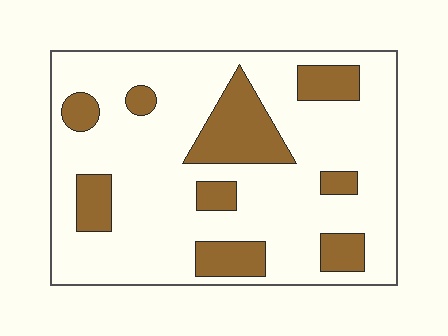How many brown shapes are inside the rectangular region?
9.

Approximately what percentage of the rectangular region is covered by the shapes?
Approximately 25%.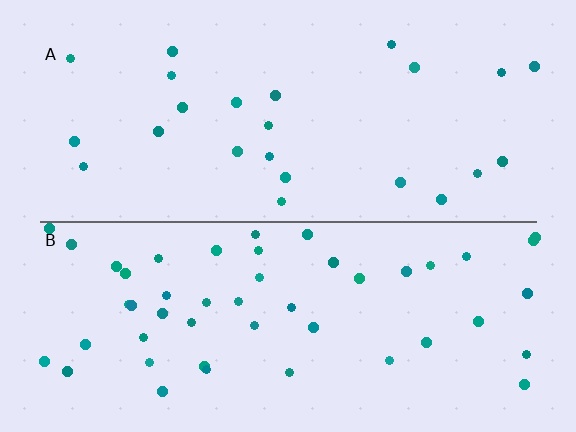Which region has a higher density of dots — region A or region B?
B (the bottom).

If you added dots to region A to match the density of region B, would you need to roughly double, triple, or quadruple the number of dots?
Approximately double.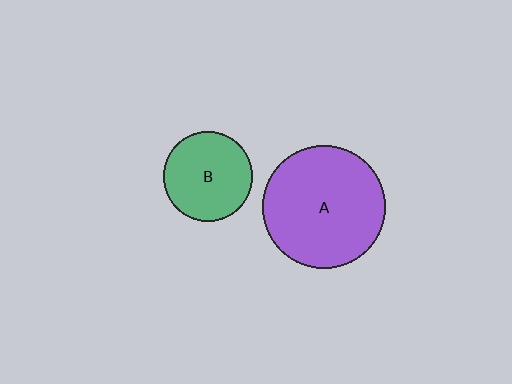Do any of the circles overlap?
No, none of the circles overlap.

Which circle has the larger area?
Circle A (purple).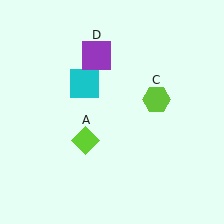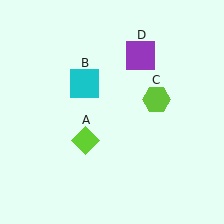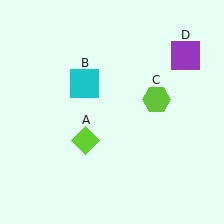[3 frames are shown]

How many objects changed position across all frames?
1 object changed position: purple square (object D).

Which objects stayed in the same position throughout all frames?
Lime diamond (object A) and cyan square (object B) and lime hexagon (object C) remained stationary.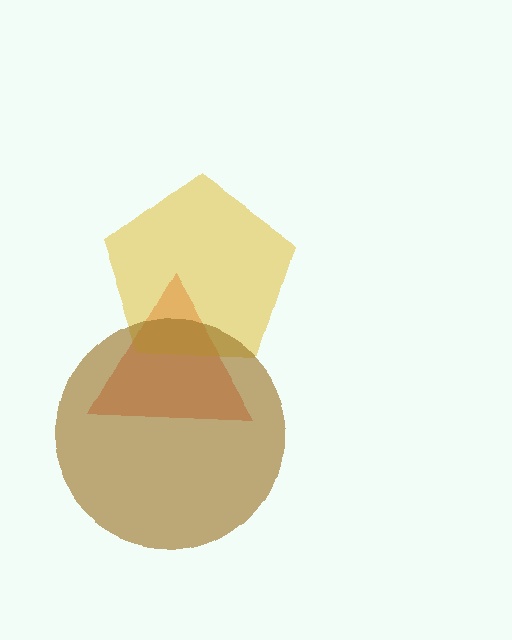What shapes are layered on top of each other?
The layered shapes are: a red triangle, a yellow pentagon, a brown circle.